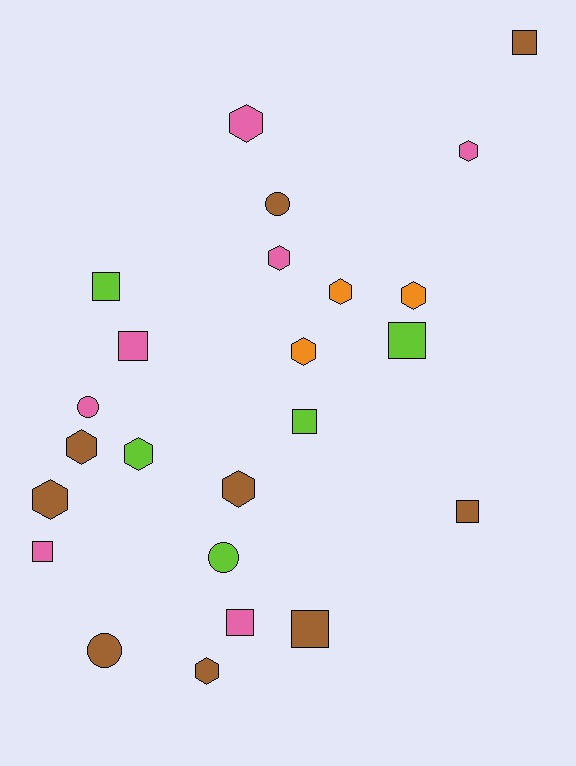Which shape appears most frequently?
Hexagon, with 11 objects.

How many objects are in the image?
There are 24 objects.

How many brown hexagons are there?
There are 4 brown hexagons.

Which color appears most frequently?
Brown, with 9 objects.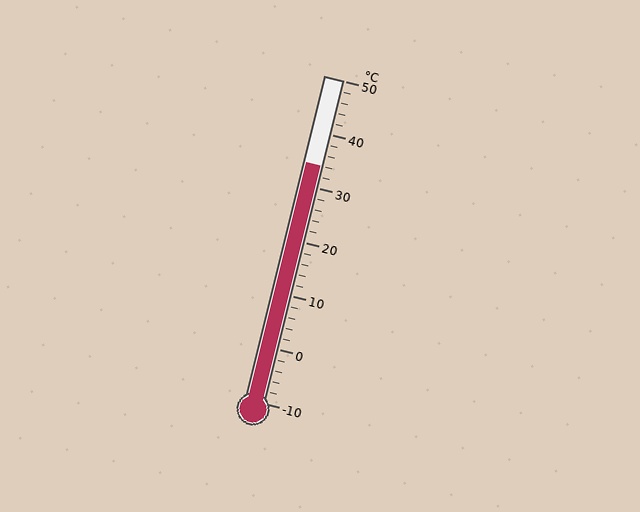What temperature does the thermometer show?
The thermometer shows approximately 34°C.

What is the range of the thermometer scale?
The thermometer scale ranges from -10°C to 50°C.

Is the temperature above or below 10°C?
The temperature is above 10°C.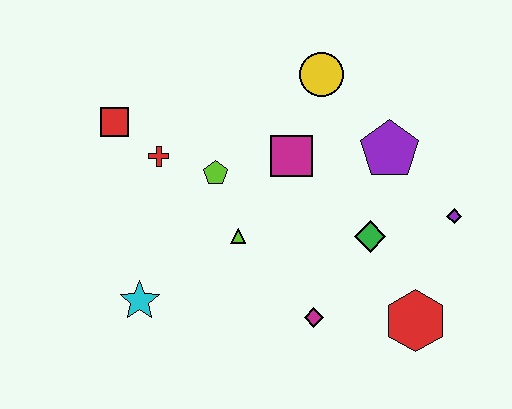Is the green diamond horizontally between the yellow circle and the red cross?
No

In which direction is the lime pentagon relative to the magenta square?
The lime pentagon is to the left of the magenta square.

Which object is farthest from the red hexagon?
The red square is farthest from the red hexagon.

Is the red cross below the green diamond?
No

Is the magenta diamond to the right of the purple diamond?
No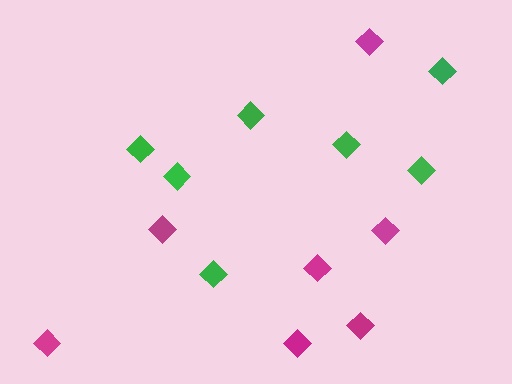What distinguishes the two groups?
There are 2 groups: one group of green diamonds (7) and one group of magenta diamonds (7).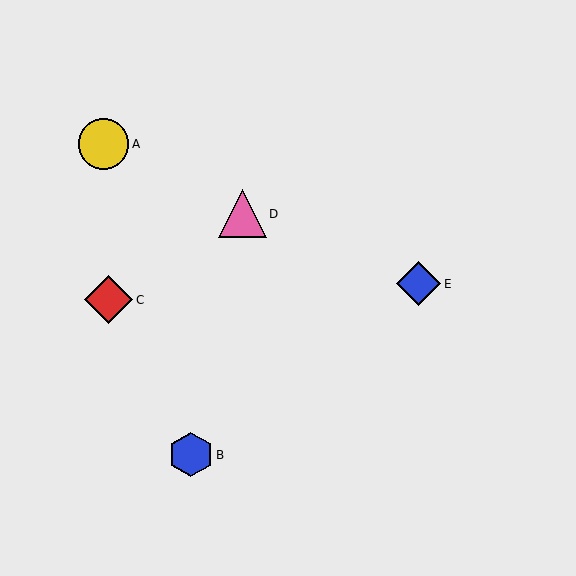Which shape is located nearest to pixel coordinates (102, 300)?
The red diamond (labeled C) at (109, 300) is nearest to that location.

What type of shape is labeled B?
Shape B is a blue hexagon.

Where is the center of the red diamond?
The center of the red diamond is at (109, 300).